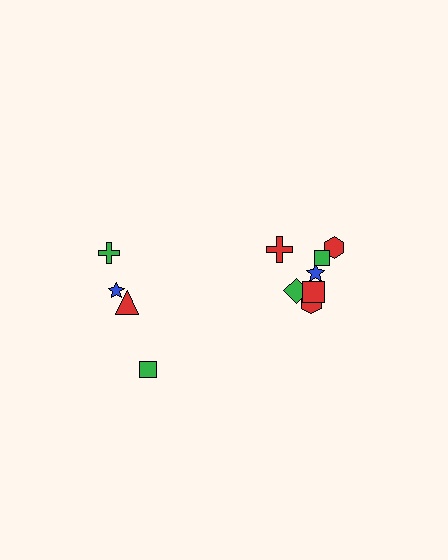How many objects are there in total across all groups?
There are 11 objects.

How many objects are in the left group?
There are 4 objects.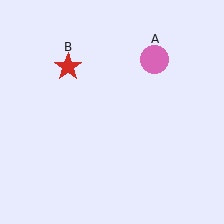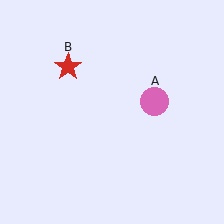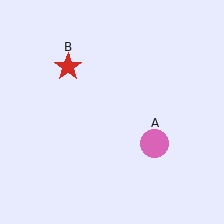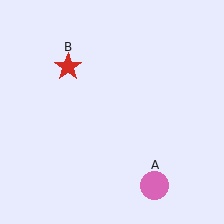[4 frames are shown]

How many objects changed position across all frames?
1 object changed position: pink circle (object A).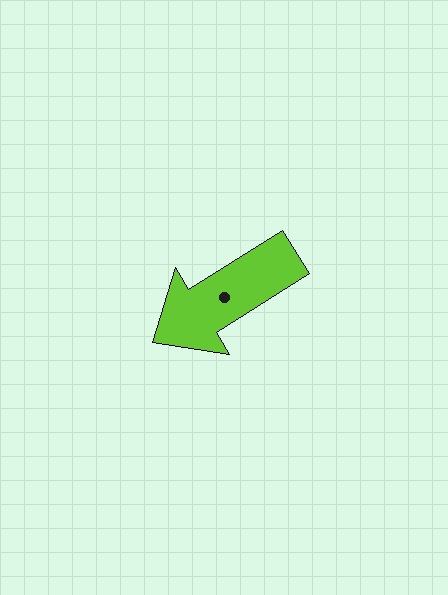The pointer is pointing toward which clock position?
Roughly 8 o'clock.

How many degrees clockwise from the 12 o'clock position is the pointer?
Approximately 238 degrees.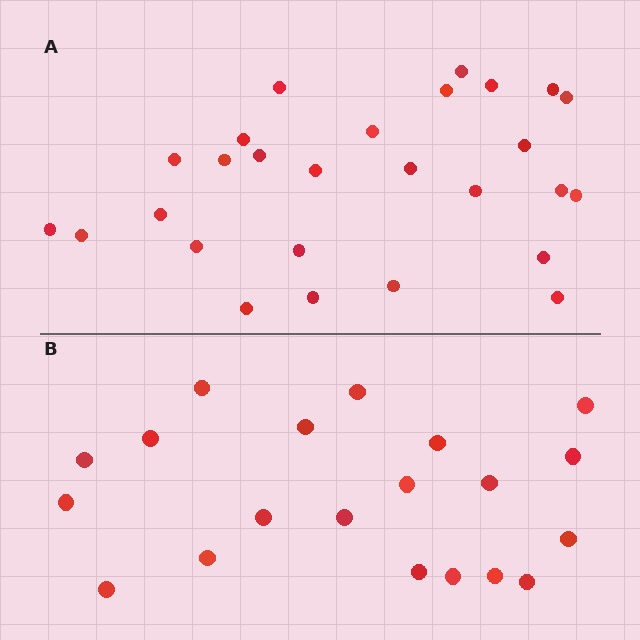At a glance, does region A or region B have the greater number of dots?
Region A (the top region) has more dots.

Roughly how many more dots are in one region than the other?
Region A has roughly 8 or so more dots than region B.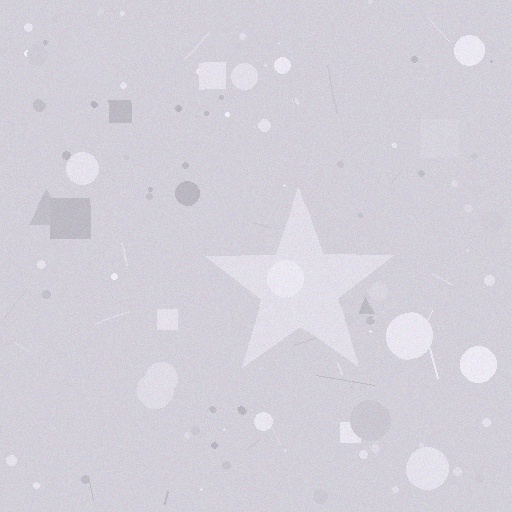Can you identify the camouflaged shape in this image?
The camouflaged shape is a star.